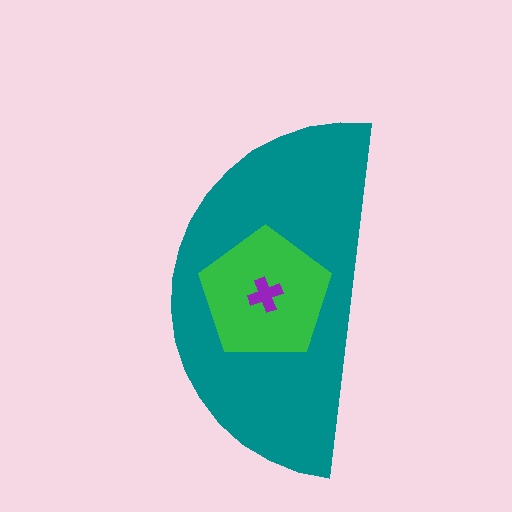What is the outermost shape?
The teal semicircle.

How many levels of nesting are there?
3.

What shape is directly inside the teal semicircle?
The green pentagon.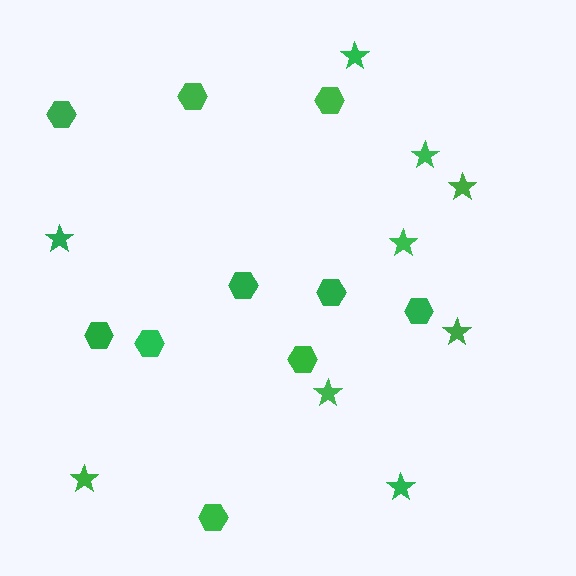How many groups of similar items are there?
There are 2 groups: one group of hexagons (10) and one group of stars (9).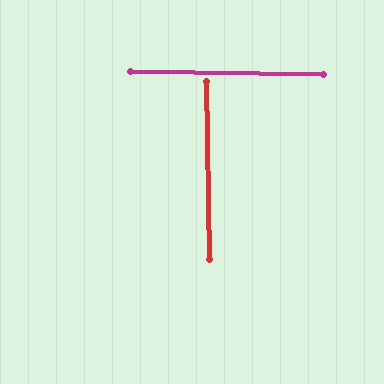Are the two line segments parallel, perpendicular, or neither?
Perpendicular — they meet at approximately 88°.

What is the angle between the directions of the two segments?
Approximately 88 degrees.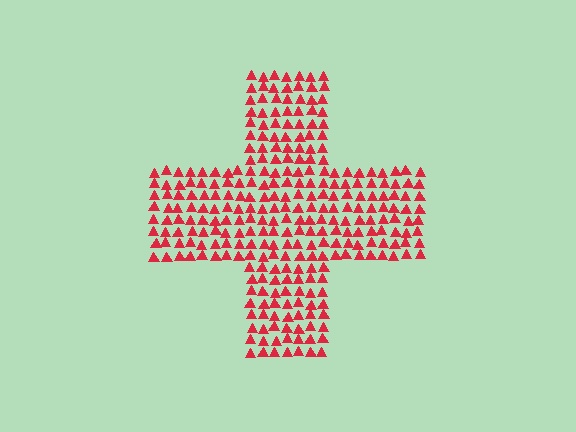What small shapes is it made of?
It is made of small triangles.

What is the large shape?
The large shape is a cross.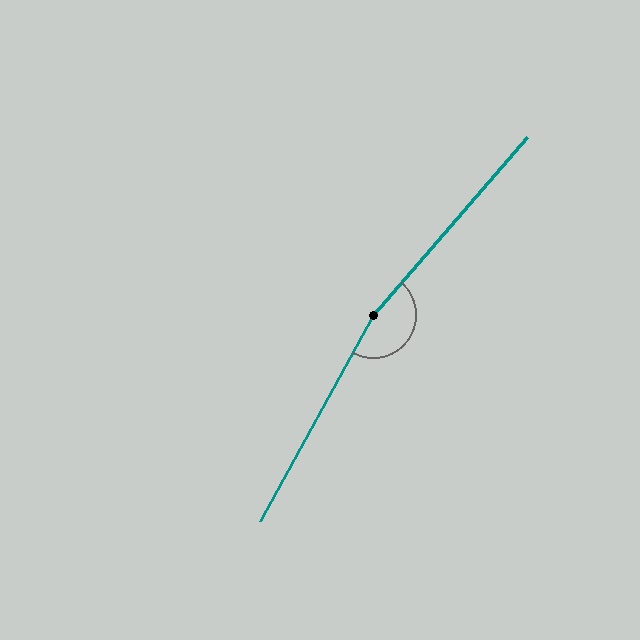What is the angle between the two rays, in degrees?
Approximately 168 degrees.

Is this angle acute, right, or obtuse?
It is obtuse.